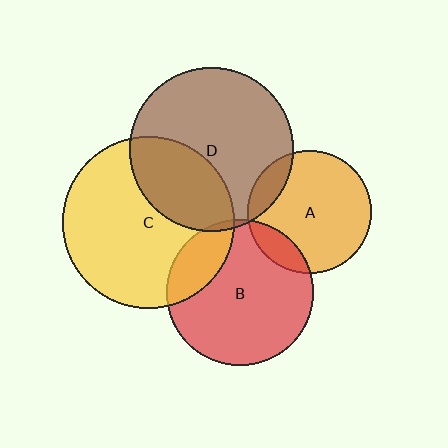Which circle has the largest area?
Circle C (yellow).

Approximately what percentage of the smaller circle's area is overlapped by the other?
Approximately 15%.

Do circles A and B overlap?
Yes.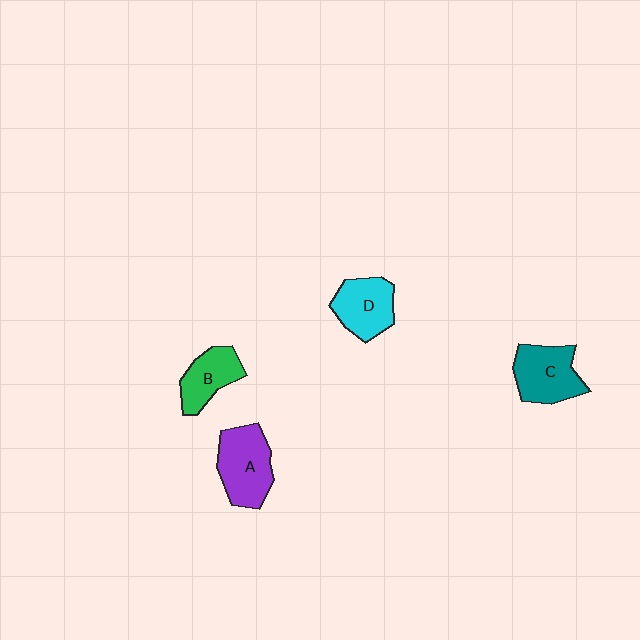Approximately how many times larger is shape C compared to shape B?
Approximately 1.3 times.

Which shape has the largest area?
Shape A (purple).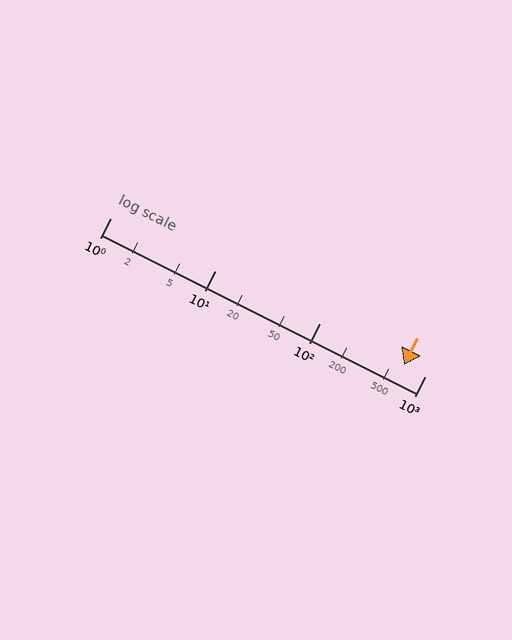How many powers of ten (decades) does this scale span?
The scale spans 3 decades, from 1 to 1000.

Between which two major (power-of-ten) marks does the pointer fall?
The pointer is between 100 and 1000.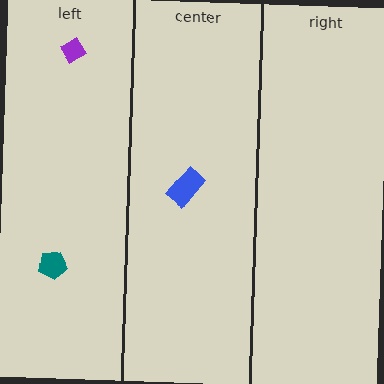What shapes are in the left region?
The teal pentagon, the purple diamond.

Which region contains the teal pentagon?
The left region.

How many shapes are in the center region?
1.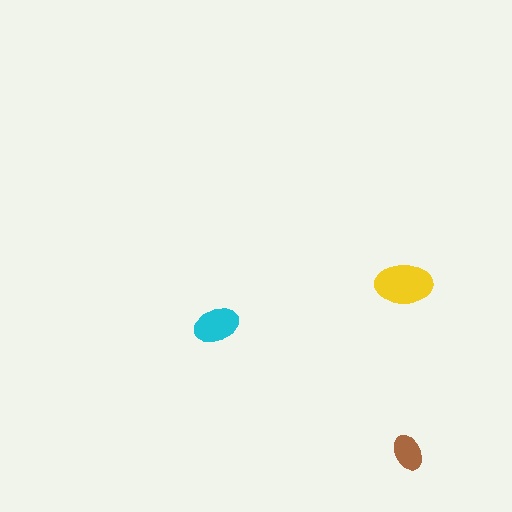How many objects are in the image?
There are 3 objects in the image.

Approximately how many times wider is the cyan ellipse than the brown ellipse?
About 1.5 times wider.